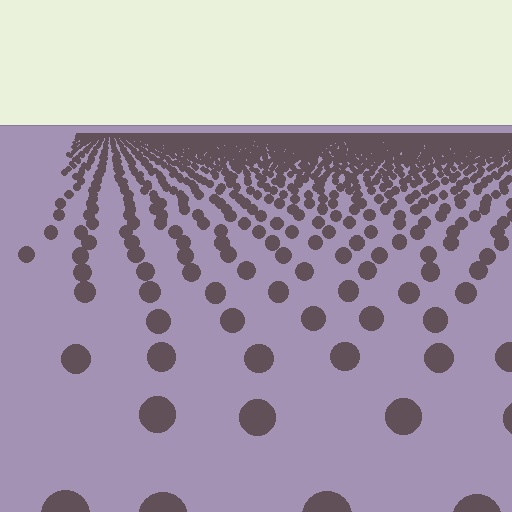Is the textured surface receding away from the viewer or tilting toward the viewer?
The surface is receding away from the viewer. Texture elements get smaller and denser toward the top.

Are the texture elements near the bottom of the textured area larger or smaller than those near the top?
Larger. Near the bottom, elements are closer to the viewer and appear at a bigger on-screen size.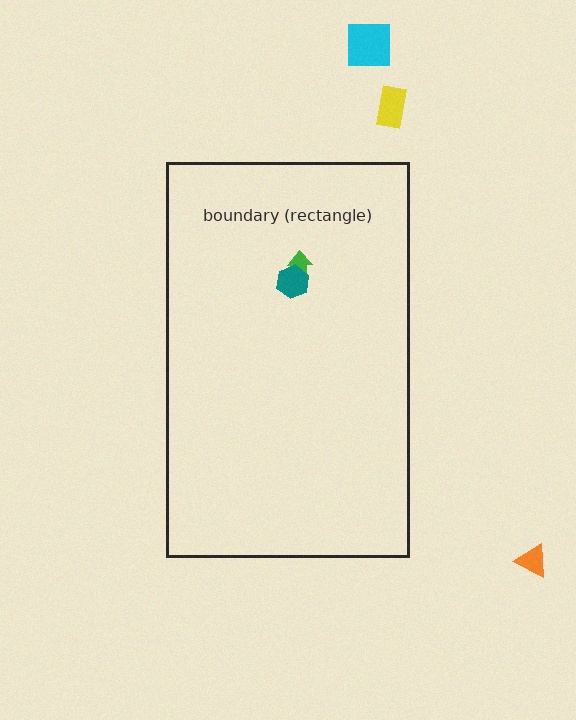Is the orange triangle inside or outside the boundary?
Outside.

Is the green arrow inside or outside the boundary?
Inside.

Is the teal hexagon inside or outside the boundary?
Inside.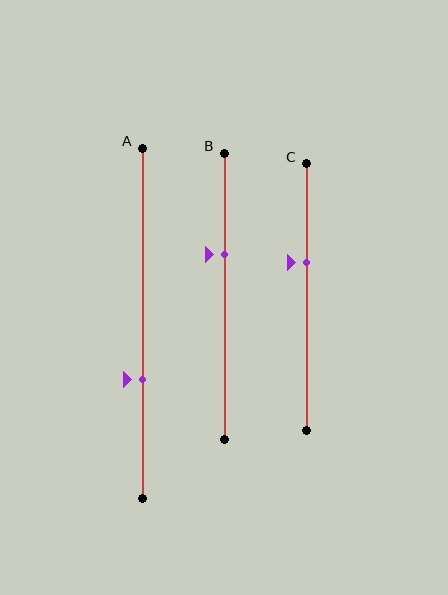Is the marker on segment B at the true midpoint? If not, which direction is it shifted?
No, the marker on segment B is shifted upward by about 15% of the segment length.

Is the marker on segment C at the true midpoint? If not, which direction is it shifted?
No, the marker on segment C is shifted upward by about 13% of the segment length.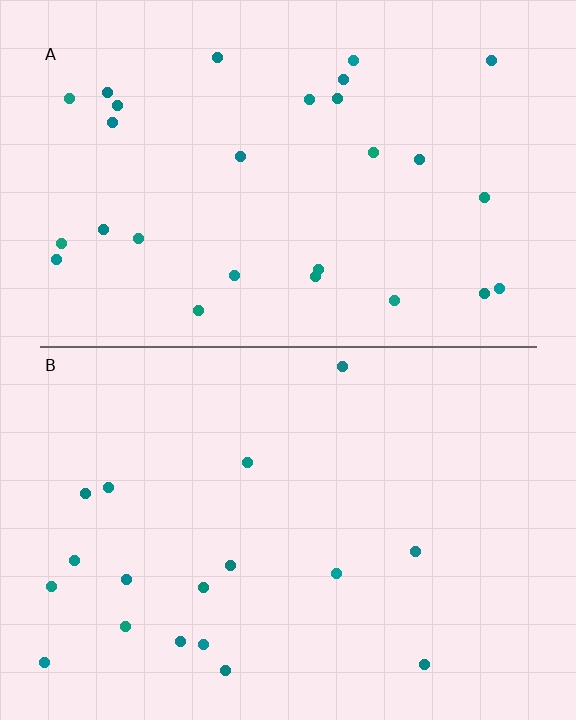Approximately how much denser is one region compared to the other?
Approximately 1.6× — region A over region B.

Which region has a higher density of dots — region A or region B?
A (the top).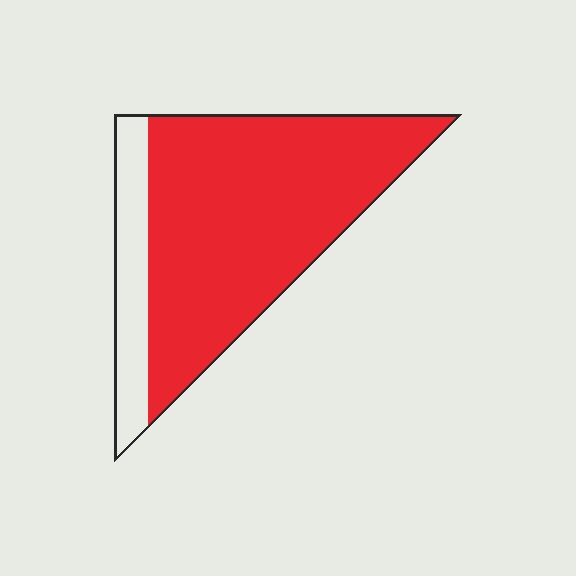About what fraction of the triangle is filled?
About four fifths (4/5).